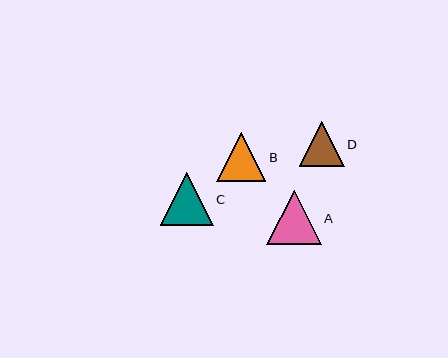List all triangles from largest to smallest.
From largest to smallest: A, C, B, D.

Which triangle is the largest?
Triangle A is the largest with a size of approximately 54 pixels.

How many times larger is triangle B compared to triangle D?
Triangle B is approximately 1.1 times the size of triangle D.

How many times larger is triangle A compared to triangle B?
Triangle A is approximately 1.1 times the size of triangle B.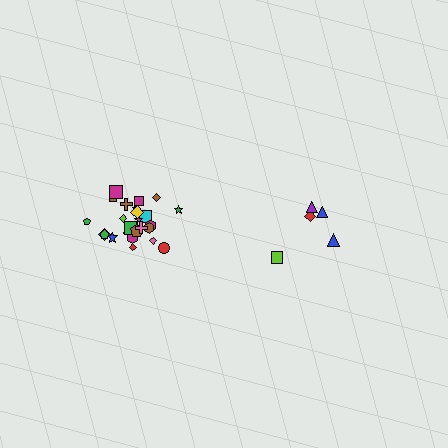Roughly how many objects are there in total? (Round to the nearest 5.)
Roughly 30 objects in total.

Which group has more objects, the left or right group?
The left group.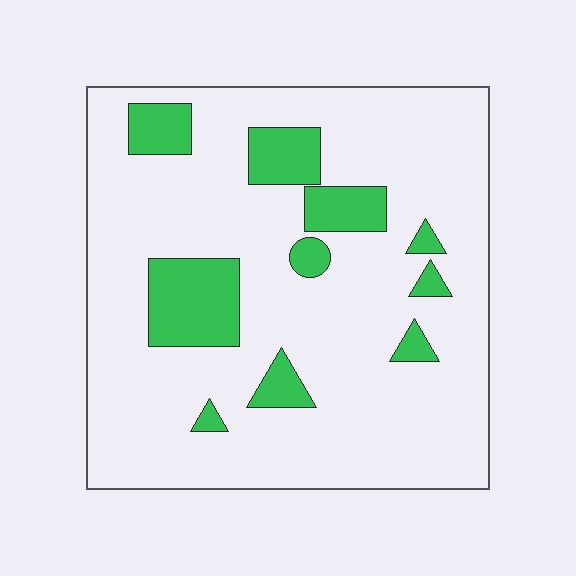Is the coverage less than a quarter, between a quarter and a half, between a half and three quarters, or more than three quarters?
Less than a quarter.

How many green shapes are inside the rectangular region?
10.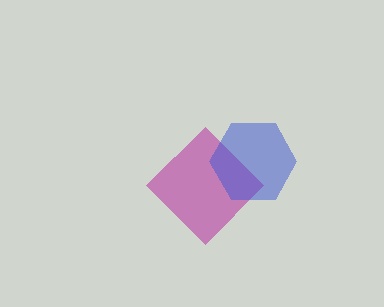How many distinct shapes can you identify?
There are 2 distinct shapes: a magenta diamond, a blue hexagon.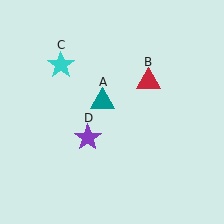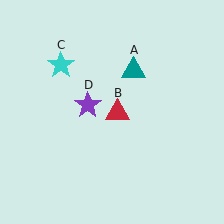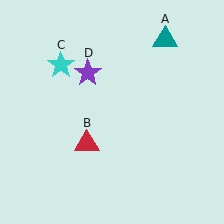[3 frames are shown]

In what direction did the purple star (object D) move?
The purple star (object D) moved up.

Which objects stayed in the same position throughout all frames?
Cyan star (object C) remained stationary.